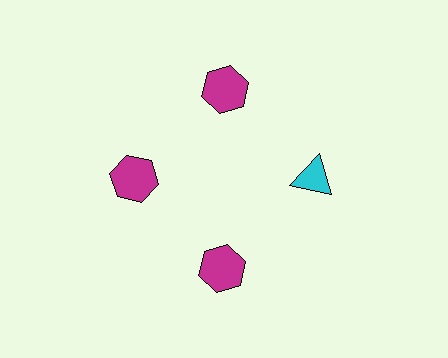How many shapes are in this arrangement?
There are 4 shapes arranged in a ring pattern.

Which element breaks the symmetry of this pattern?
The cyan triangle at roughly the 3 o'clock position breaks the symmetry. All other shapes are magenta hexagons.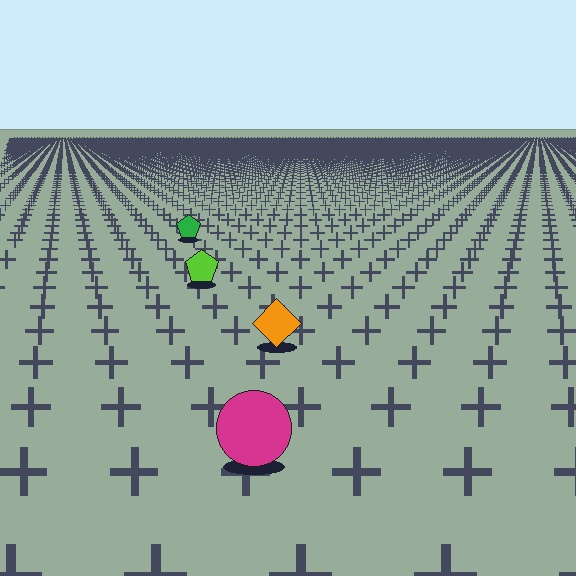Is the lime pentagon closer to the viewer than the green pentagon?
Yes. The lime pentagon is closer — you can tell from the texture gradient: the ground texture is coarser near it.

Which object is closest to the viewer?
The magenta circle is closest. The texture marks near it are larger and more spread out.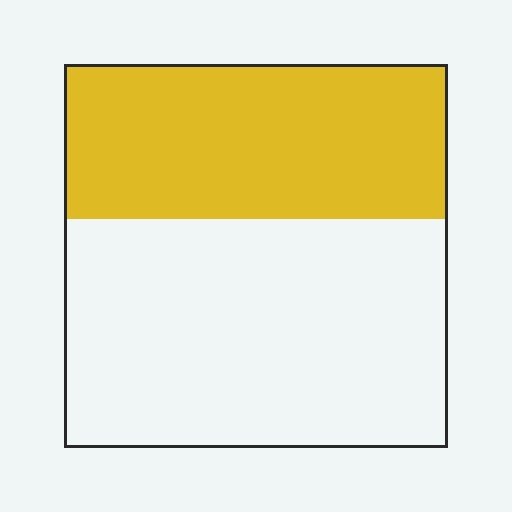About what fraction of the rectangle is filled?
About two fifths (2/5).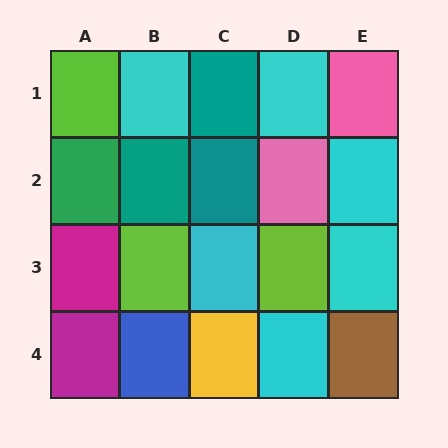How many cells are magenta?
2 cells are magenta.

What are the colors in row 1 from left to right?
Lime, cyan, teal, cyan, pink.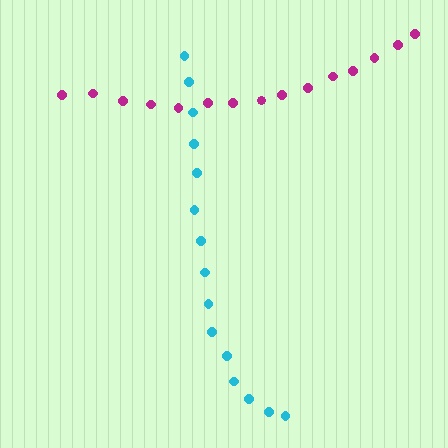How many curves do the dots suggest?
There are 2 distinct paths.